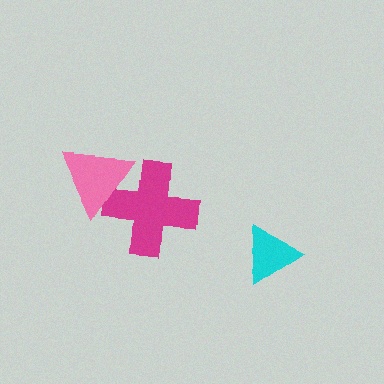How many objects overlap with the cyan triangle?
0 objects overlap with the cyan triangle.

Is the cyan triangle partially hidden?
No, no other shape covers it.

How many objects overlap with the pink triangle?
1 object overlaps with the pink triangle.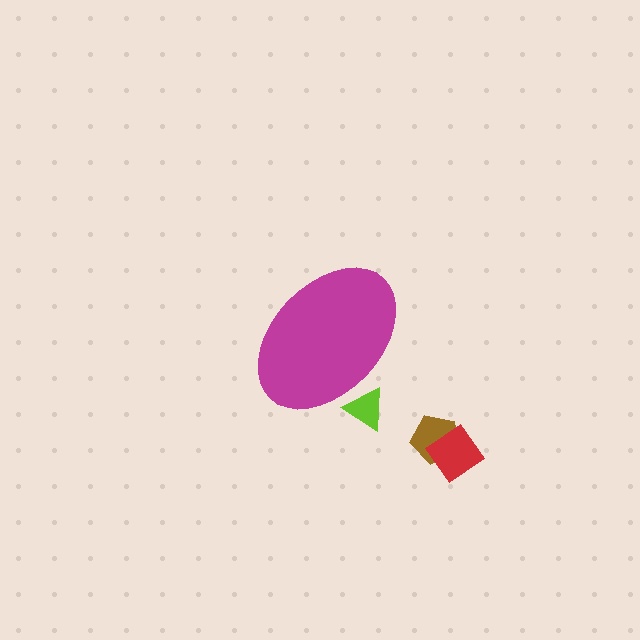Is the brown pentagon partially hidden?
No, the brown pentagon is fully visible.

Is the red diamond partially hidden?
No, the red diamond is fully visible.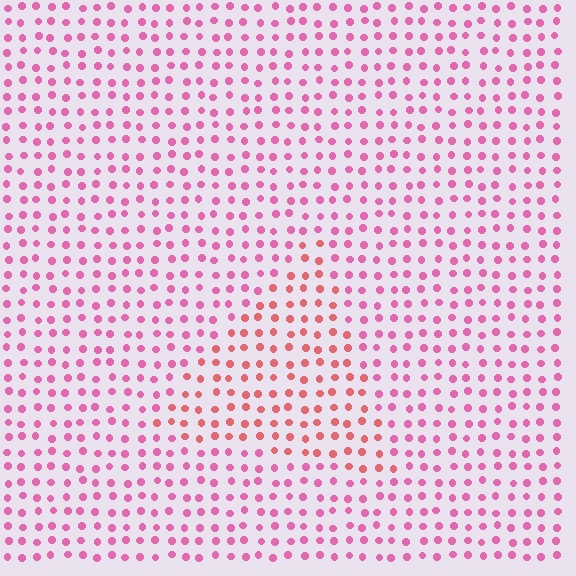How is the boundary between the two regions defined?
The boundary is defined purely by a slight shift in hue (about 30 degrees). Spacing, size, and orientation are identical on both sides.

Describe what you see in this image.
The image is filled with small pink elements in a uniform arrangement. A triangle-shaped region is visible where the elements are tinted to a slightly different hue, forming a subtle color boundary.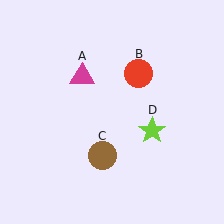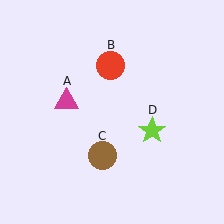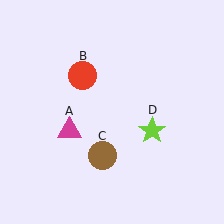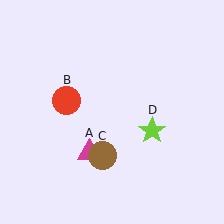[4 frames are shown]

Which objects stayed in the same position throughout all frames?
Brown circle (object C) and lime star (object D) remained stationary.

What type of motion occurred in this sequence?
The magenta triangle (object A), red circle (object B) rotated counterclockwise around the center of the scene.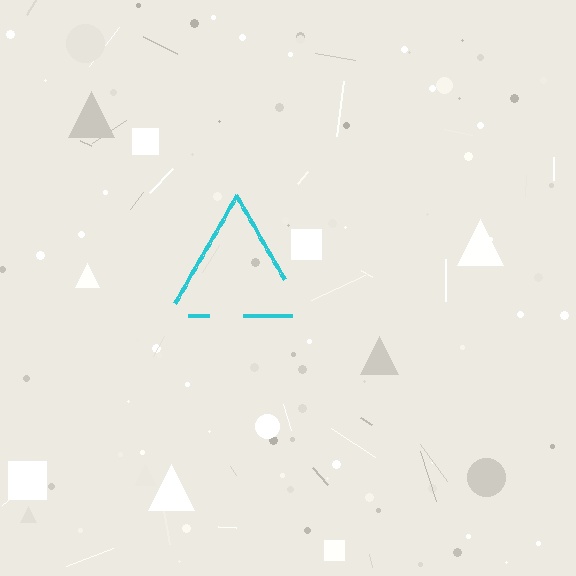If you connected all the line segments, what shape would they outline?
They would outline a triangle.